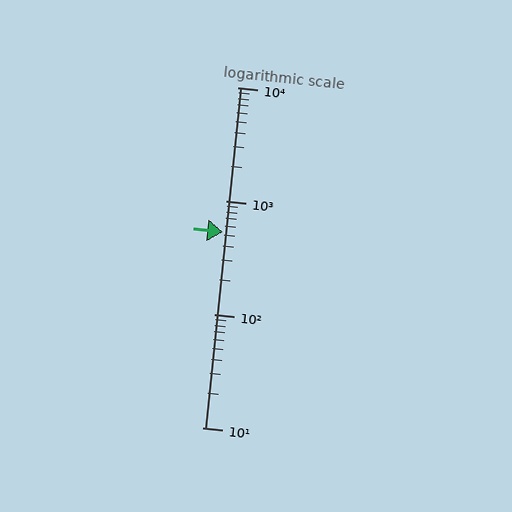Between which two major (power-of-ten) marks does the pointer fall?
The pointer is between 100 and 1000.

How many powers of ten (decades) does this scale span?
The scale spans 3 decades, from 10 to 10000.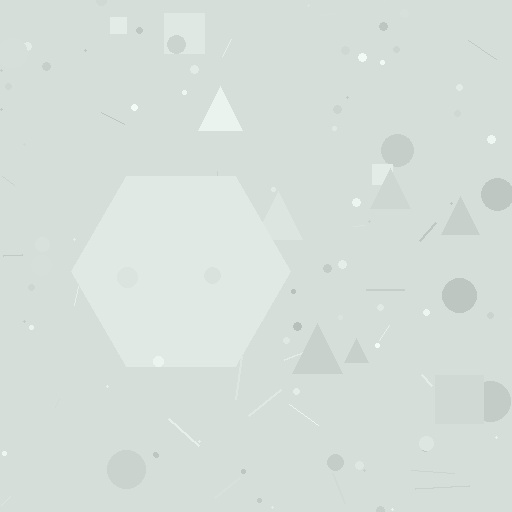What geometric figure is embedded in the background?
A hexagon is embedded in the background.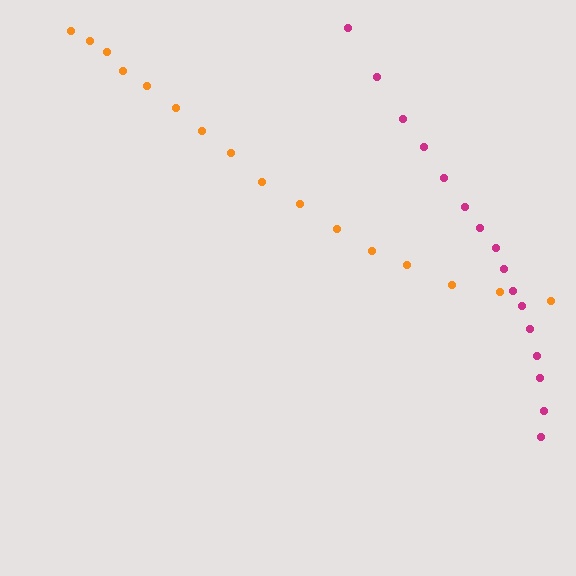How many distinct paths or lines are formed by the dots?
There are 2 distinct paths.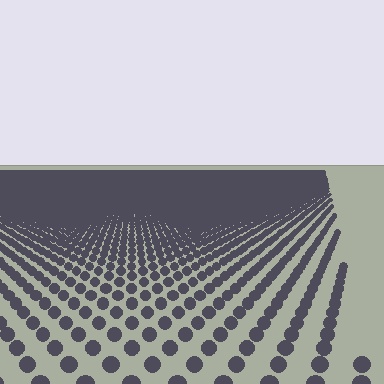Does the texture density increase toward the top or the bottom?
Density increases toward the top.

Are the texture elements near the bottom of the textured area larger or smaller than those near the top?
Larger. Near the bottom, elements are closer to the viewer and appear at a bigger on-screen size.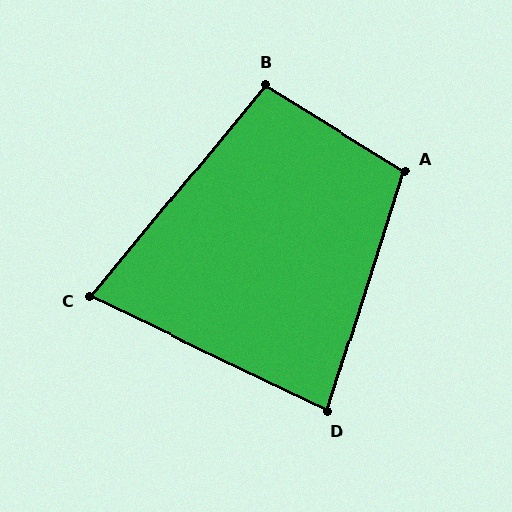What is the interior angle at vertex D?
Approximately 82 degrees (acute).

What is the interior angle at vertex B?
Approximately 98 degrees (obtuse).